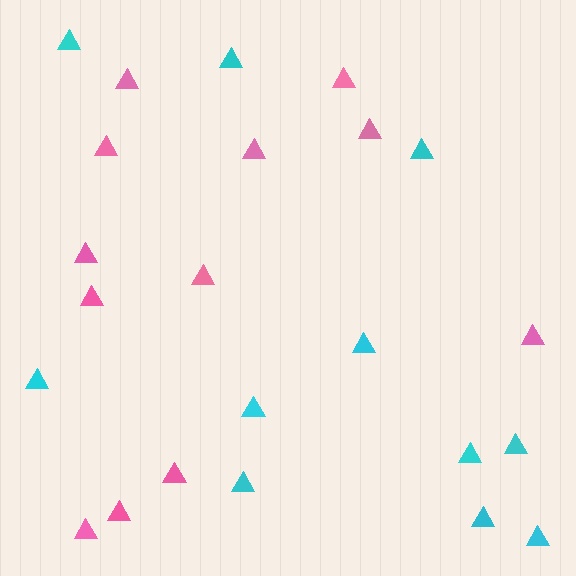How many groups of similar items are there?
There are 2 groups: one group of cyan triangles (11) and one group of pink triangles (12).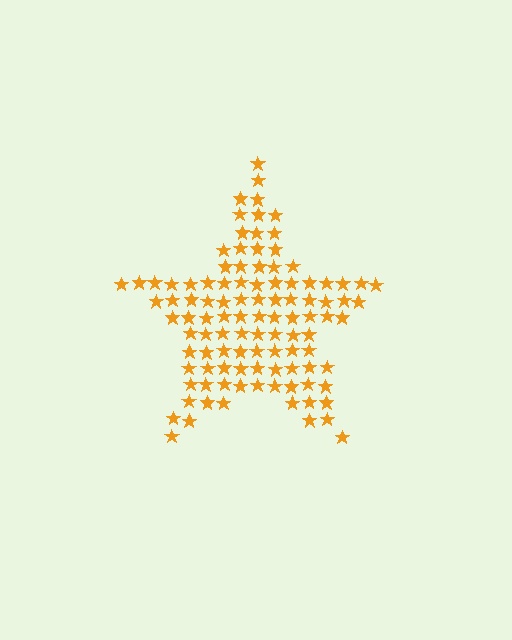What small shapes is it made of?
It is made of small stars.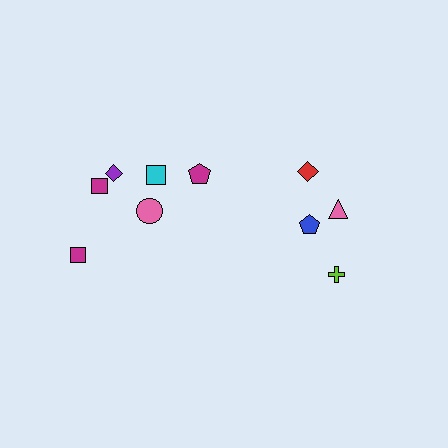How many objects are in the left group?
There are 6 objects.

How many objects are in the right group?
There are 4 objects.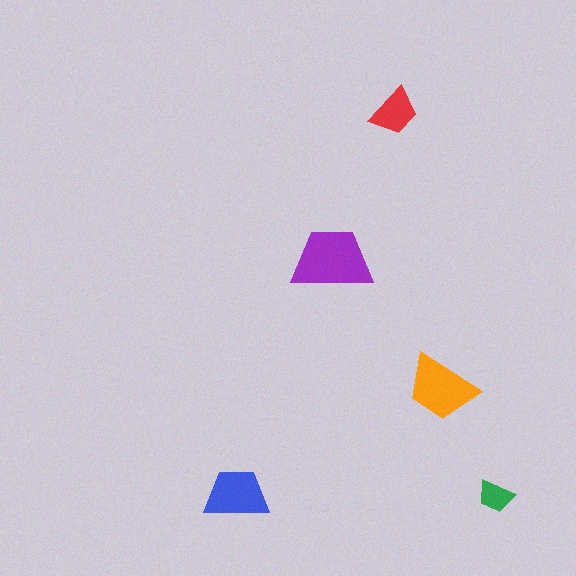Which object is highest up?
The red trapezoid is topmost.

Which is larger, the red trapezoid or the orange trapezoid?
The orange one.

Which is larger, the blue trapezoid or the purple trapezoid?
The purple one.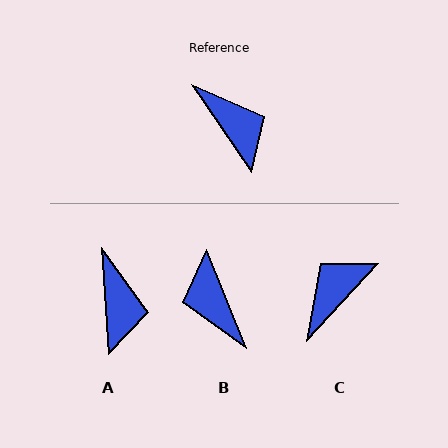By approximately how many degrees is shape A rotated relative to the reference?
Approximately 30 degrees clockwise.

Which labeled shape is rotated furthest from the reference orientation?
B, about 168 degrees away.